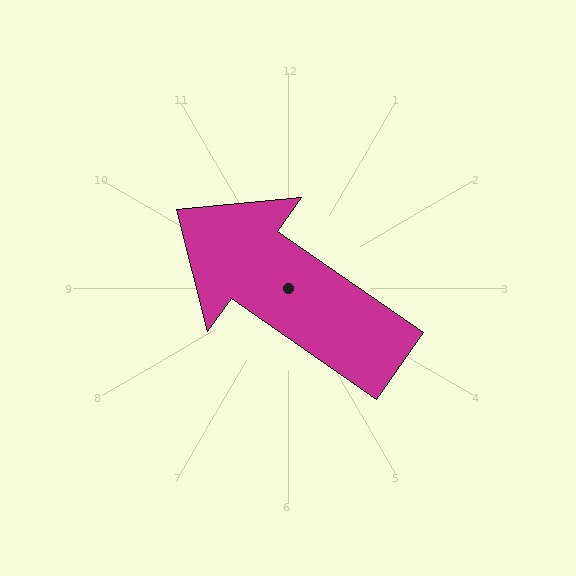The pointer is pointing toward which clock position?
Roughly 10 o'clock.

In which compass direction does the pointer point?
Northwest.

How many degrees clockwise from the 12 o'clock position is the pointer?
Approximately 305 degrees.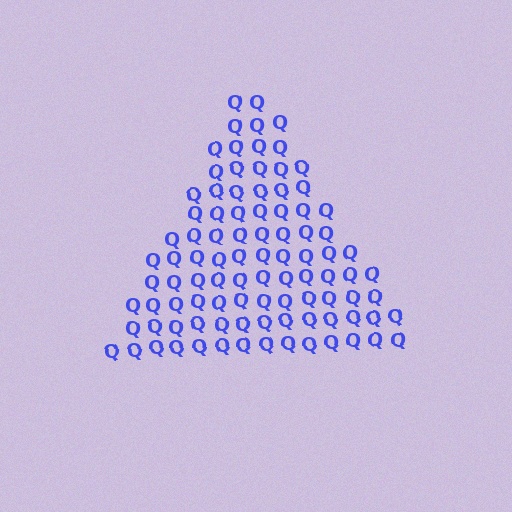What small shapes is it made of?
It is made of small letter Q's.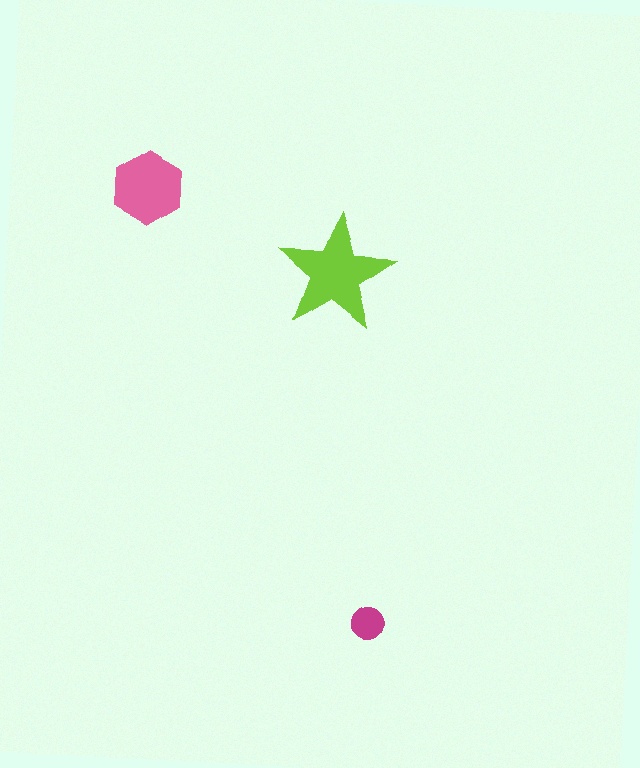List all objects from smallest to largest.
The magenta circle, the pink hexagon, the lime star.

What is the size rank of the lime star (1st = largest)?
1st.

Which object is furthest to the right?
The magenta circle is rightmost.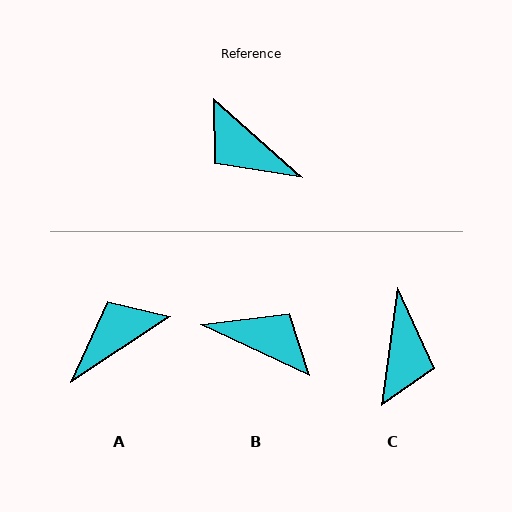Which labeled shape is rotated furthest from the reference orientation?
B, about 163 degrees away.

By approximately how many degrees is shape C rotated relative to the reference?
Approximately 124 degrees counter-clockwise.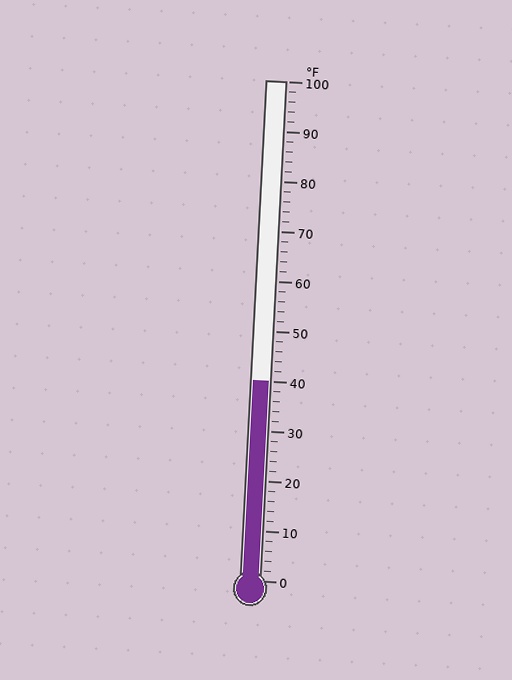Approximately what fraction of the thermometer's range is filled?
The thermometer is filled to approximately 40% of its range.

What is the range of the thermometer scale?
The thermometer scale ranges from 0°F to 100°F.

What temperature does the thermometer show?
The thermometer shows approximately 40°F.